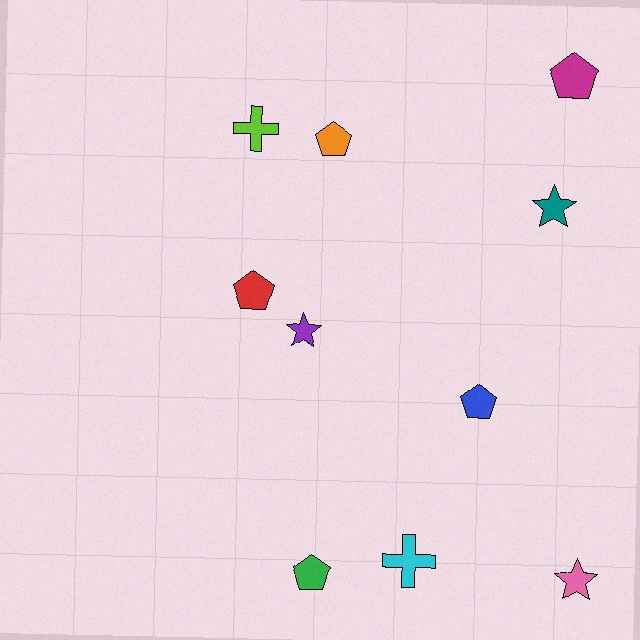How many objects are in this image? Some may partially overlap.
There are 10 objects.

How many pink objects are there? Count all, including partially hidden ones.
There is 1 pink object.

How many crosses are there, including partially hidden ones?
There are 2 crosses.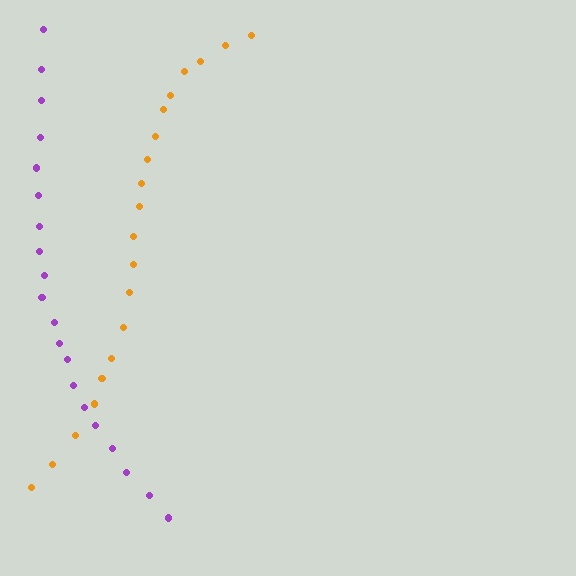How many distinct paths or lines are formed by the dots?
There are 2 distinct paths.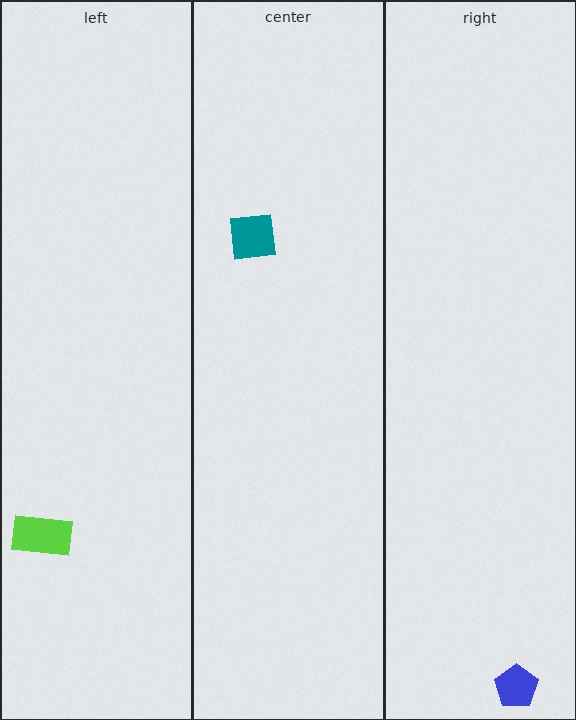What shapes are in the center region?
The teal square.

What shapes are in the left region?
The lime rectangle.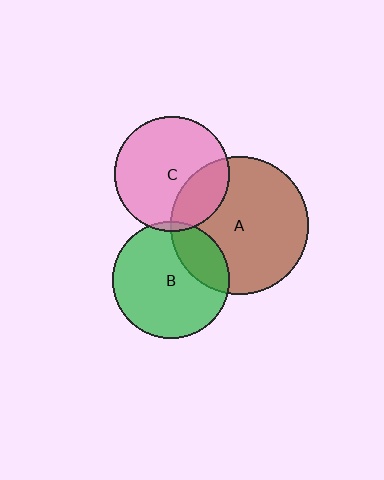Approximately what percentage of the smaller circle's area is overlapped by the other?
Approximately 25%.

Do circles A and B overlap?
Yes.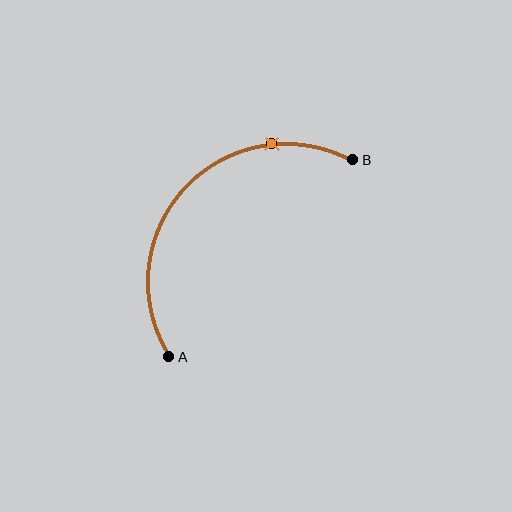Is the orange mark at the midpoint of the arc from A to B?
No. The orange mark lies on the arc but is closer to endpoint B. The arc midpoint would be at the point on the curve equidistant along the arc from both A and B.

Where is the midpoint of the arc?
The arc midpoint is the point on the curve farthest from the straight line joining A and B. It sits above and to the left of that line.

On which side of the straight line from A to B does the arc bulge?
The arc bulges above and to the left of the straight line connecting A and B.